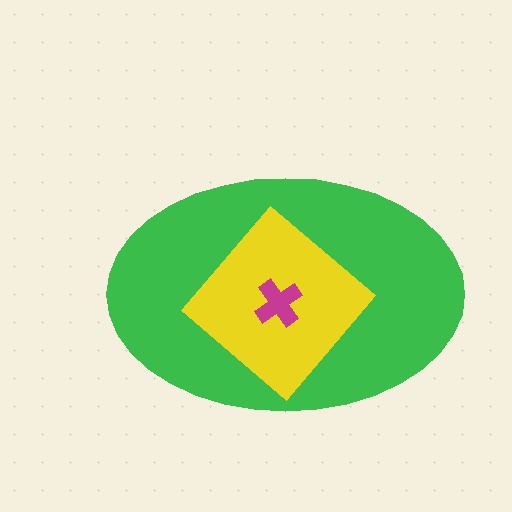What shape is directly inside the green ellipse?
The yellow diamond.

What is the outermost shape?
The green ellipse.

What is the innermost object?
The magenta cross.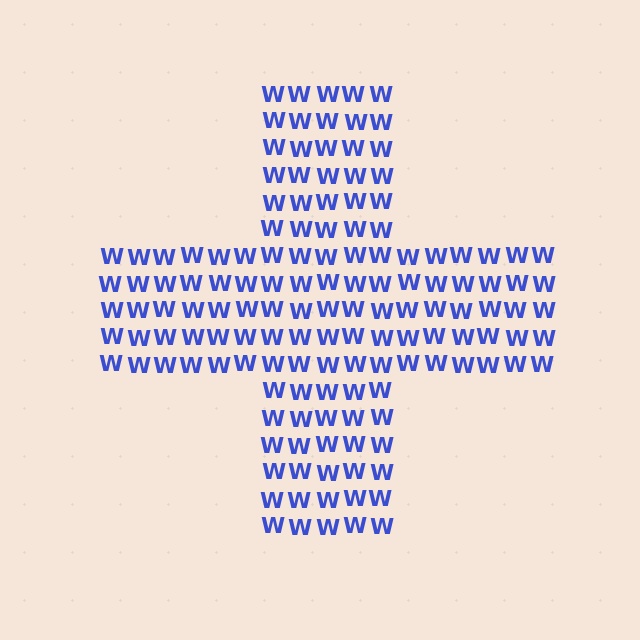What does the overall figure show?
The overall figure shows a cross.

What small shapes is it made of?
It is made of small letter W's.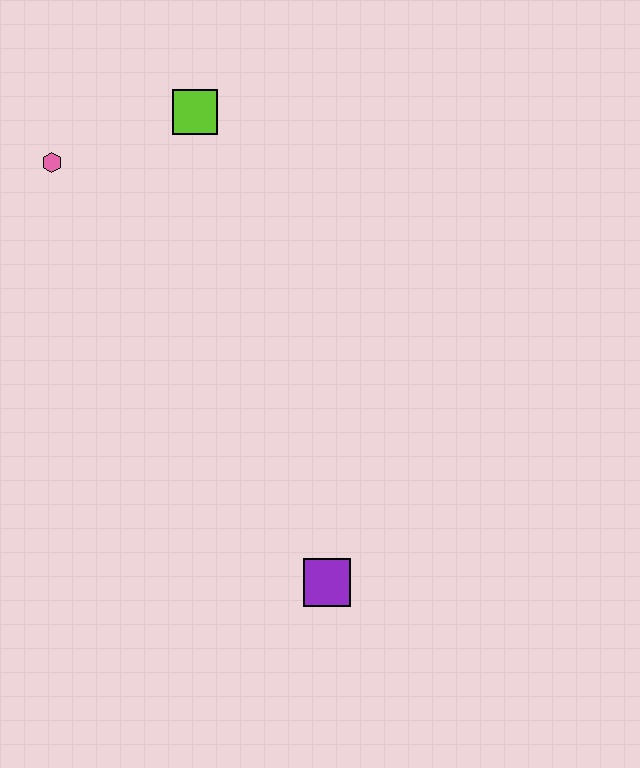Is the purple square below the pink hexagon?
Yes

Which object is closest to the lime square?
The pink hexagon is closest to the lime square.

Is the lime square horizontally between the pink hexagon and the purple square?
Yes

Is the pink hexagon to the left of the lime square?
Yes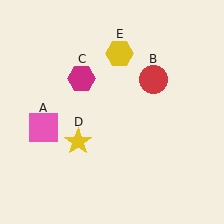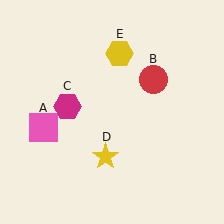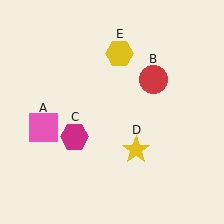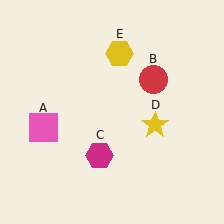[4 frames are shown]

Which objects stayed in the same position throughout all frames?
Pink square (object A) and red circle (object B) and yellow hexagon (object E) remained stationary.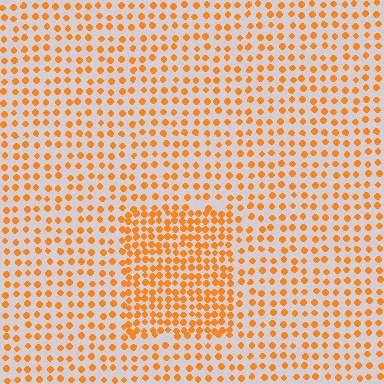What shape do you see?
I see a rectangle.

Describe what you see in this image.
The image contains small orange elements arranged at two different densities. A rectangle-shaped region is visible where the elements are more densely packed than the surrounding area.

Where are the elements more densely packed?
The elements are more densely packed inside the rectangle boundary.